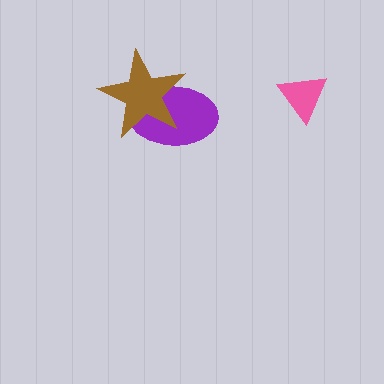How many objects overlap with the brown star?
1 object overlaps with the brown star.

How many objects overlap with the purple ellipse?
1 object overlaps with the purple ellipse.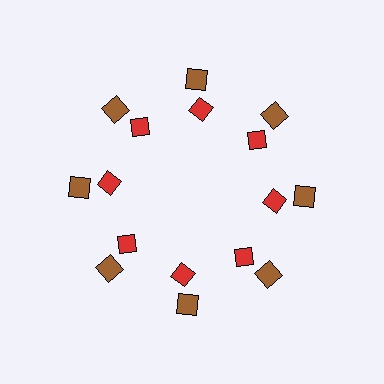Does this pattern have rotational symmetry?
Yes, this pattern has 8-fold rotational symmetry. It looks the same after rotating 45 degrees around the center.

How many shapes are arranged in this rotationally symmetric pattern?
There are 16 shapes, arranged in 8 groups of 2.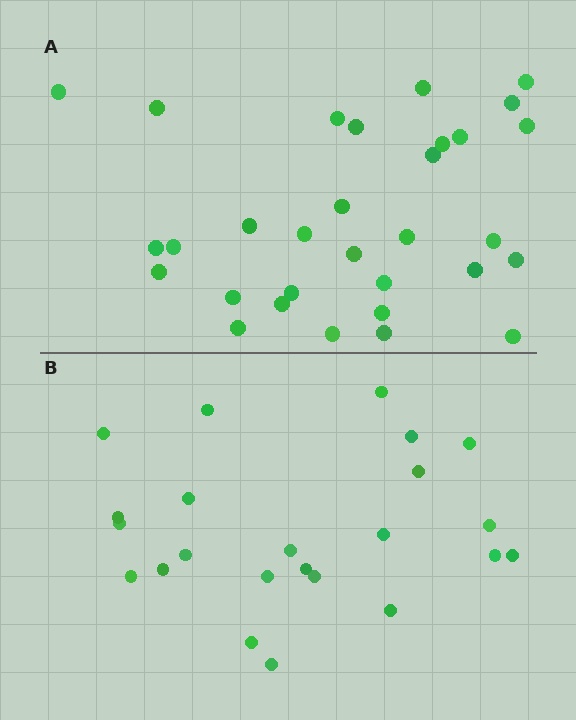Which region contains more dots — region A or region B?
Region A (the top region) has more dots.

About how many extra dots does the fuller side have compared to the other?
Region A has roughly 8 or so more dots than region B.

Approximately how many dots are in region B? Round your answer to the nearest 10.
About 20 dots. (The exact count is 23, which rounds to 20.)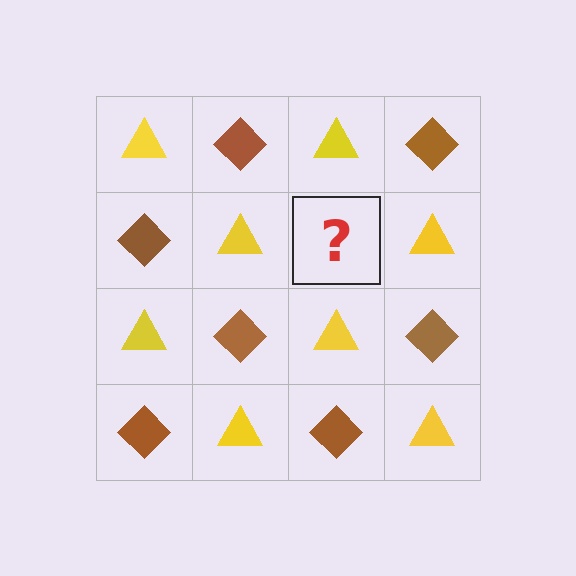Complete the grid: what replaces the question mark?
The question mark should be replaced with a brown diamond.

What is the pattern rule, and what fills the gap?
The rule is that it alternates yellow triangle and brown diamond in a checkerboard pattern. The gap should be filled with a brown diamond.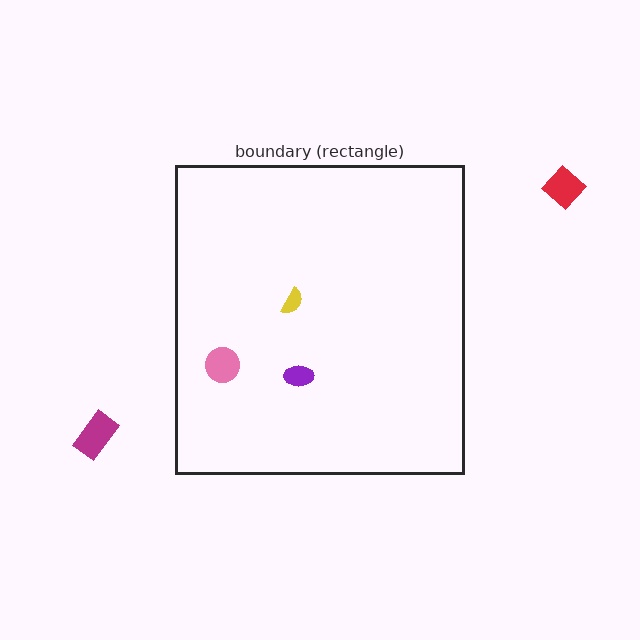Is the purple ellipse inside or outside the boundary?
Inside.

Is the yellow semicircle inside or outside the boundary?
Inside.